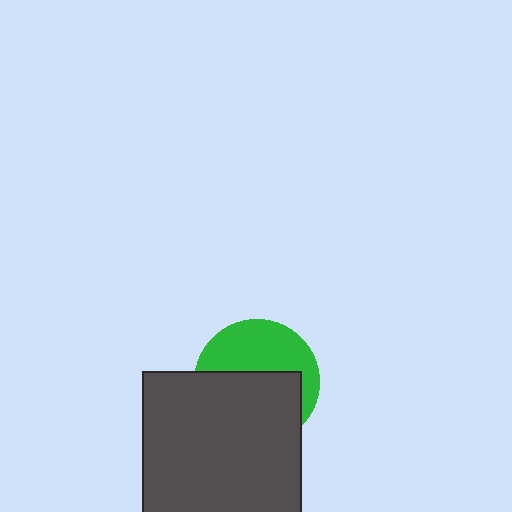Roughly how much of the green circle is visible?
About half of it is visible (roughly 45%).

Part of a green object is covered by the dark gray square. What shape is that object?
It is a circle.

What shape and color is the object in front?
The object in front is a dark gray square.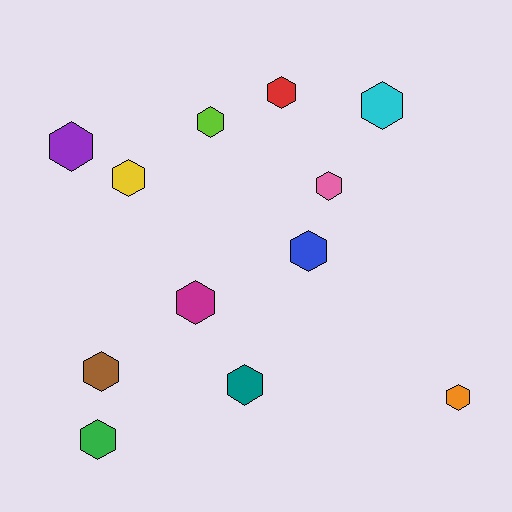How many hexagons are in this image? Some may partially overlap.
There are 12 hexagons.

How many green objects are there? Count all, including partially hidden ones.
There is 1 green object.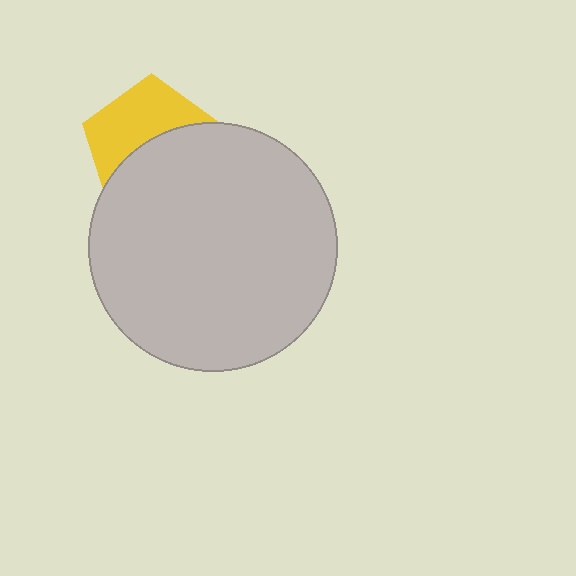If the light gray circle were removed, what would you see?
You would see the complete yellow pentagon.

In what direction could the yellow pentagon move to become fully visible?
The yellow pentagon could move up. That would shift it out from behind the light gray circle entirely.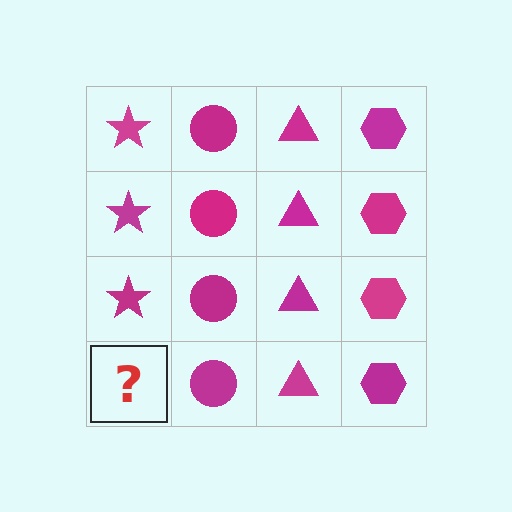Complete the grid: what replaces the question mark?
The question mark should be replaced with a magenta star.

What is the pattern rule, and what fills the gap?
The rule is that each column has a consistent shape. The gap should be filled with a magenta star.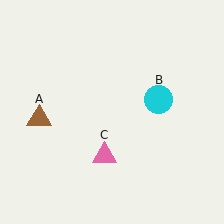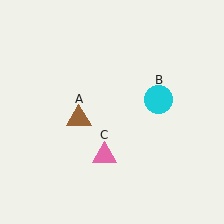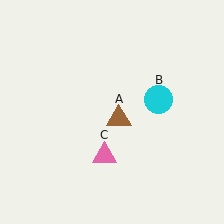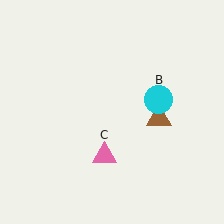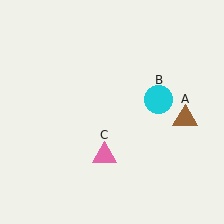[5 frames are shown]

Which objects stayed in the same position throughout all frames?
Cyan circle (object B) and pink triangle (object C) remained stationary.